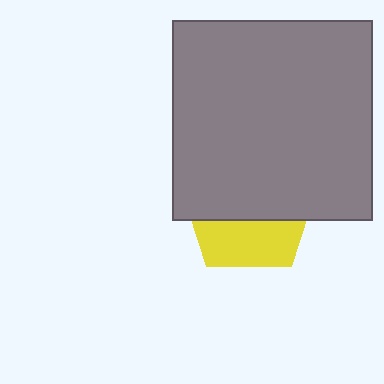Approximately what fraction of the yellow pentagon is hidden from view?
Roughly 64% of the yellow pentagon is hidden behind the gray square.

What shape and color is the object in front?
The object in front is a gray square.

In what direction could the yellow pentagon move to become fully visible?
The yellow pentagon could move down. That would shift it out from behind the gray square entirely.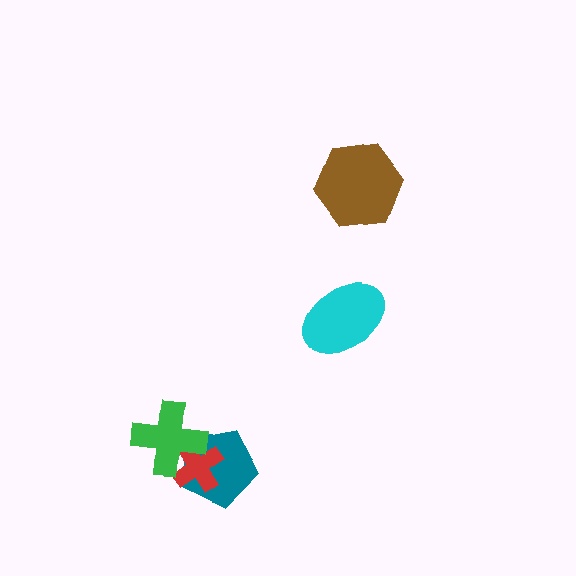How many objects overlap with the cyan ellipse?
0 objects overlap with the cyan ellipse.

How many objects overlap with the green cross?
2 objects overlap with the green cross.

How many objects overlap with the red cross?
2 objects overlap with the red cross.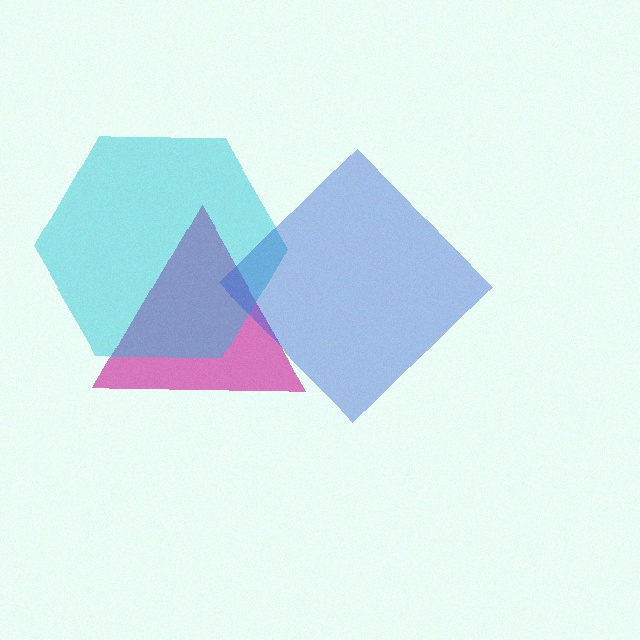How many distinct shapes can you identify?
There are 3 distinct shapes: a magenta triangle, a cyan hexagon, a blue diamond.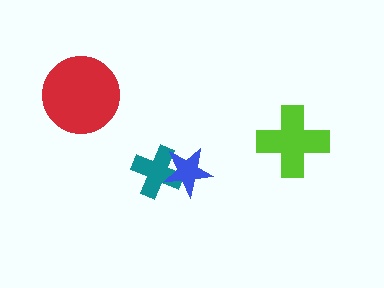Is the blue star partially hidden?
No, no other shape covers it.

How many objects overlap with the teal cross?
1 object overlaps with the teal cross.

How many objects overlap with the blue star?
1 object overlaps with the blue star.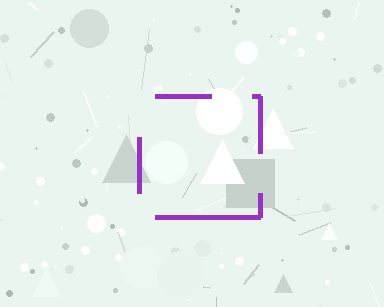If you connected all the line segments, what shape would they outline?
They would outline a square.